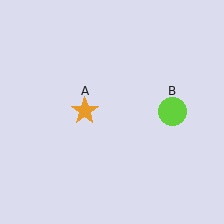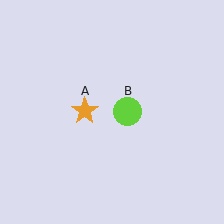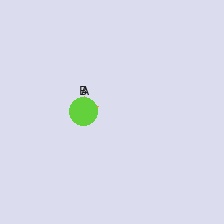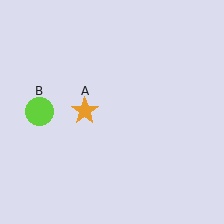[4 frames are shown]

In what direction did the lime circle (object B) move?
The lime circle (object B) moved left.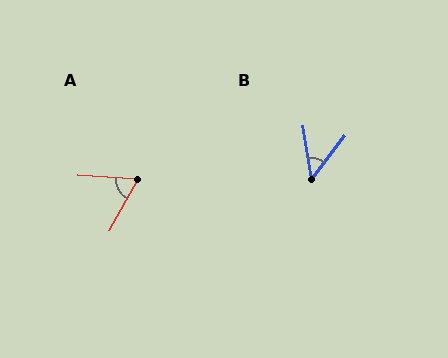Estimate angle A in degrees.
Approximately 65 degrees.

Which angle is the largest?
A, at approximately 65 degrees.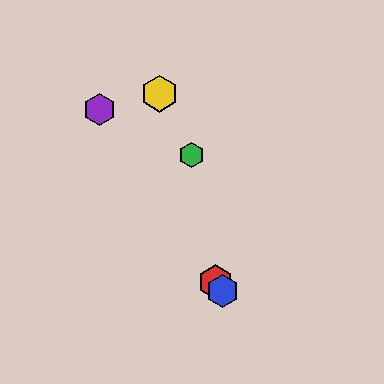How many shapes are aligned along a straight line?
3 shapes (the red hexagon, the blue hexagon, the purple hexagon) are aligned along a straight line.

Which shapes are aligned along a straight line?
The red hexagon, the blue hexagon, the purple hexagon are aligned along a straight line.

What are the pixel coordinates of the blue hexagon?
The blue hexagon is at (222, 291).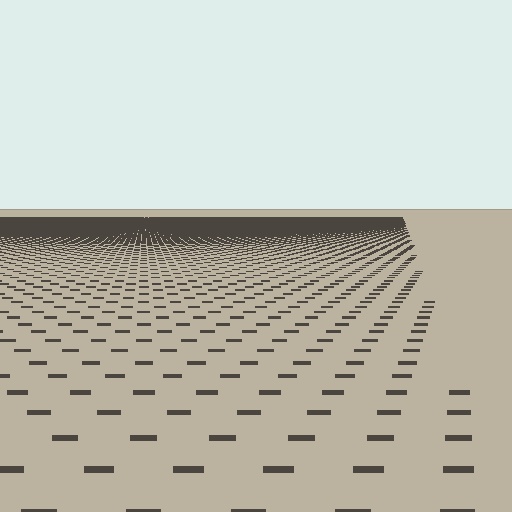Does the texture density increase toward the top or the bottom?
Density increases toward the top.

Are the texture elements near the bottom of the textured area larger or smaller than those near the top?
Larger. Near the bottom, elements are closer to the viewer and appear at a bigger on-screen size.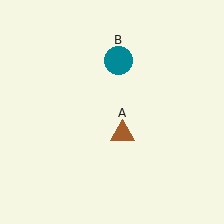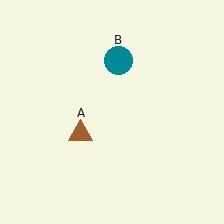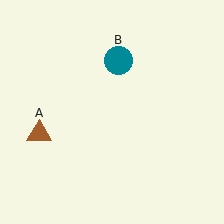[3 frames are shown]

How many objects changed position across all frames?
1 object changed position: brown triangle (object A).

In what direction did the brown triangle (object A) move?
The brown triangle (object A) moved left.